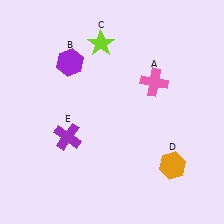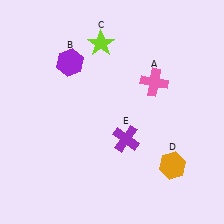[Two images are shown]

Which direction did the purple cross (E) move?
The purple cross (E) moved right.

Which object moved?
The purple cross (E) moved right.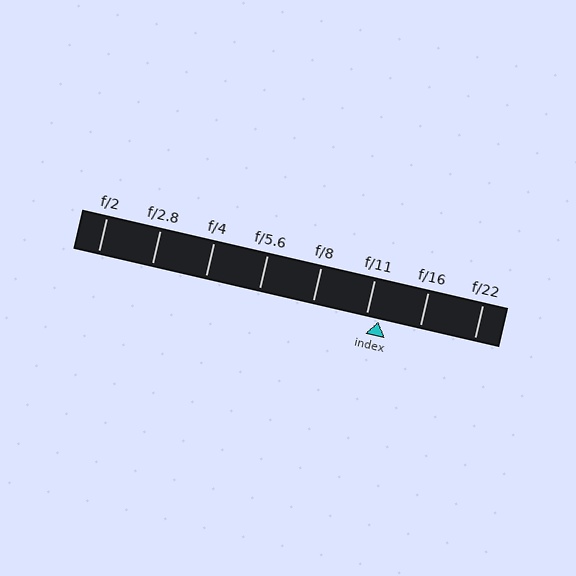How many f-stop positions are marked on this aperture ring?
There are 8 f-stop positions marked.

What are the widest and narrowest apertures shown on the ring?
The widest aperture shown is f/2 and the narrowest is f/22.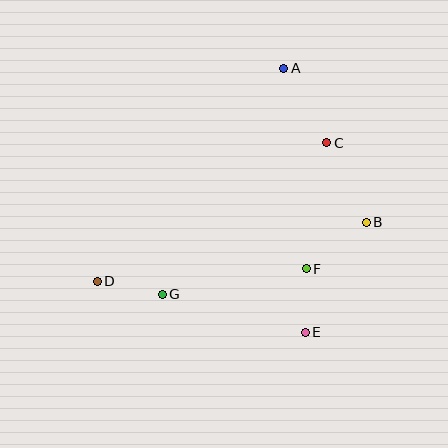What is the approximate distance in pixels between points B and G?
The distance between B and G is approximately 216 pixels.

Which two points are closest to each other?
Points E and F are closest to each other.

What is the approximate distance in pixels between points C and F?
The distance between C and F is approximately 128 pixels.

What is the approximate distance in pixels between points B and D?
The distance between B and D is approximately 275 pixels.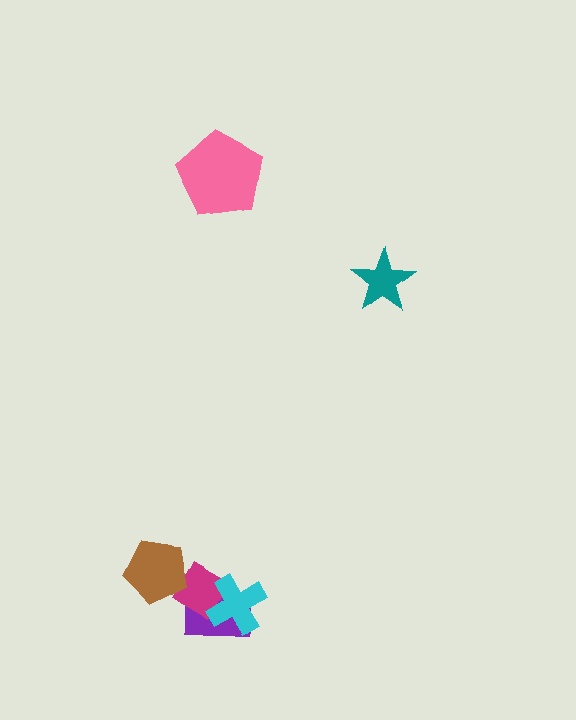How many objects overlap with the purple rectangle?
2 objects overlap with the purple rectangle.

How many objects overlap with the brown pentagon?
1 object overlaps with the brown pentagon.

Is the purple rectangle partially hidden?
Yes, it is partially covered by another shape.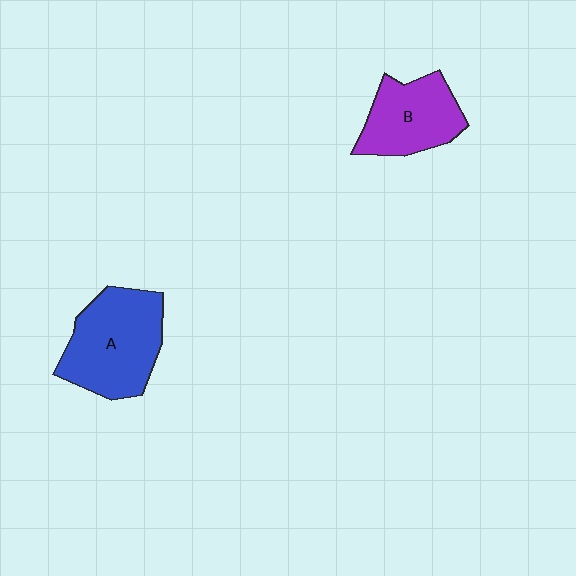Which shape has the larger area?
Shape A (blue).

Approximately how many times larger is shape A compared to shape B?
Approximately 1.3 times.